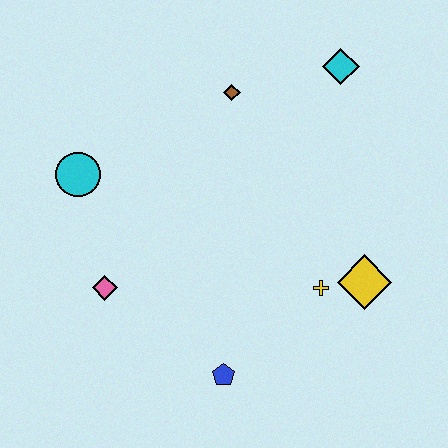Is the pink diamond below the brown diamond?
Yes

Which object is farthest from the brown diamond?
The blue pentagon is farthest from the brown diamond.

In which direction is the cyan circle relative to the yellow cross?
The cyan circle is to the left of the yellow cross.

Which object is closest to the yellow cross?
The yellow diamond is closest to the yellow cross.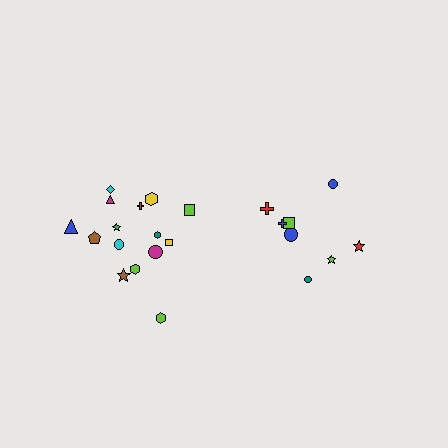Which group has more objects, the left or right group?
The left group.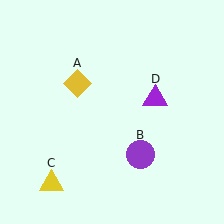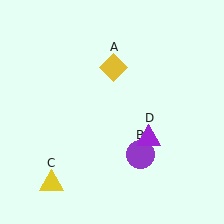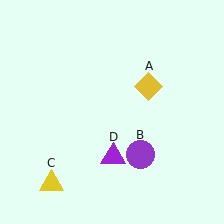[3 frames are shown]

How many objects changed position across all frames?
2 objects changed position: yellow diamond (object A), purple triangle (object D).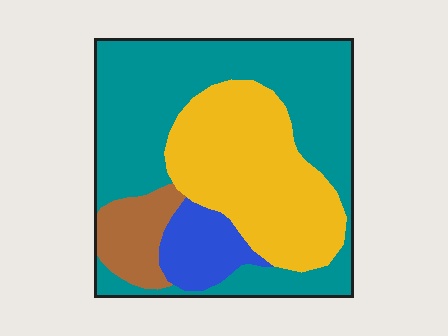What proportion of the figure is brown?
Brown takes up less than a sixth of the figure.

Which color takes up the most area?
Teal, at roughly 50%.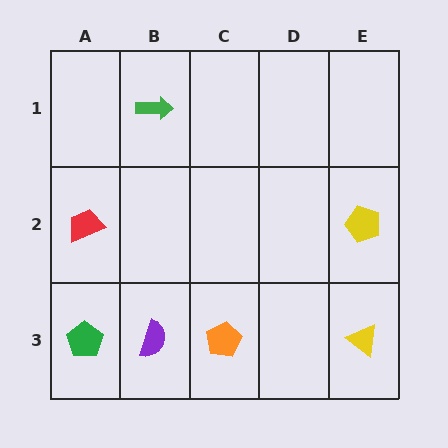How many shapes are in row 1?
1 shape.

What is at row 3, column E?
A yellow triangle.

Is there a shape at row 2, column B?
No, that cell is empty.